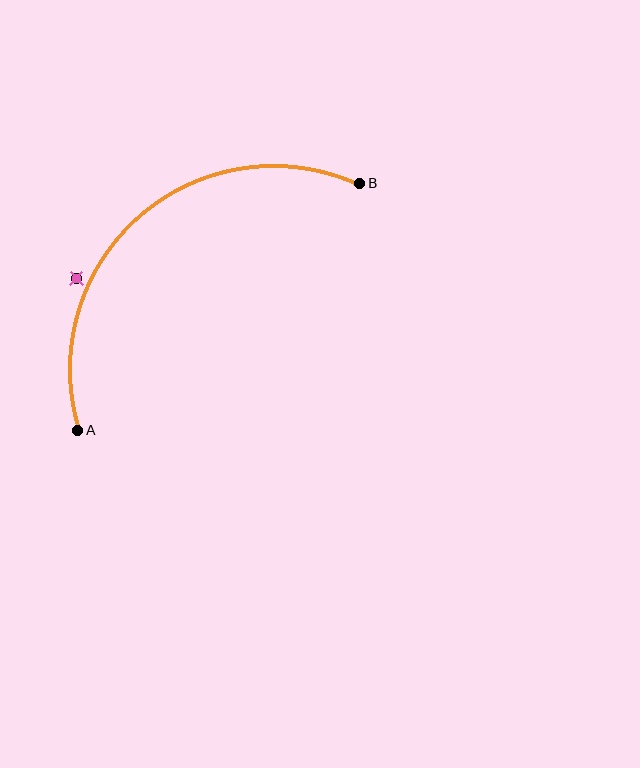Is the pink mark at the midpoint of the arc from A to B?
No — the pink mark does not lie on the arc at all. It sits slightly outside the curve.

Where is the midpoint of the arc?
The arc midpoint is the point on the curve farthest from the straight line joining A and B. It sits above and to the left of that line.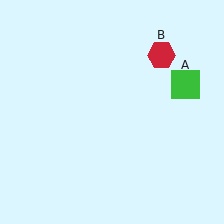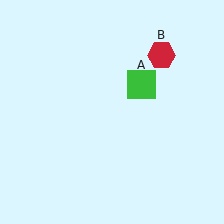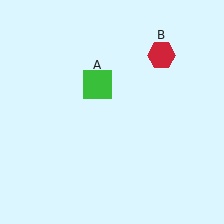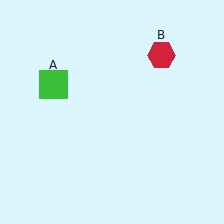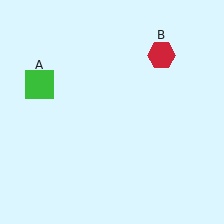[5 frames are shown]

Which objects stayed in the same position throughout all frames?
Red hexagon (object B) remained stationary.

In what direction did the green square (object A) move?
The green square (object A) moved left.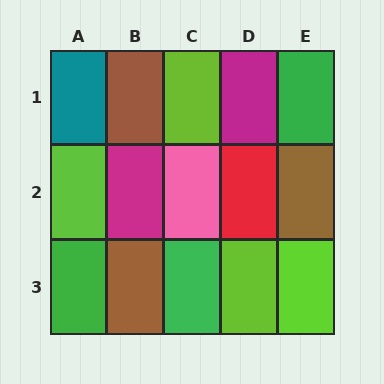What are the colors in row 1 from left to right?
Teal, brown, lime, magenta, green.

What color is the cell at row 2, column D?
Red.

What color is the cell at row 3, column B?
Brown.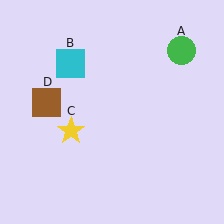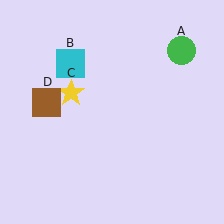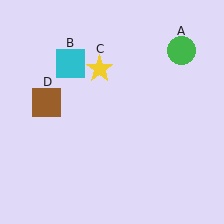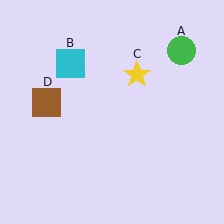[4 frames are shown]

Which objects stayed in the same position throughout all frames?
Green circle (object A) and cyan square (object B) and brown square (object D) remained stationary.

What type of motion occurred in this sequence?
The yellow star (object C) rotated clockwise around the center of the scene.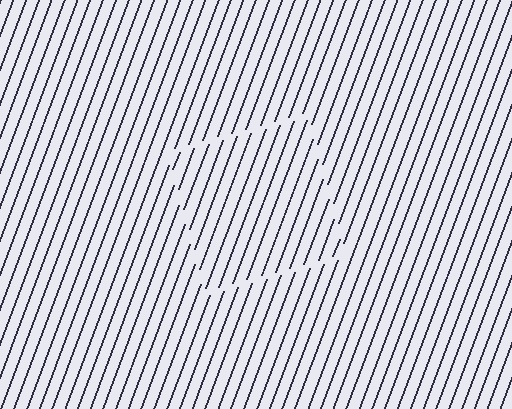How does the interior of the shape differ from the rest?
The interior of the shape contains the same grating, shifted by half a period — the contour is defined by the phase discontinuity where line-ends from the inner and outer gratings abut.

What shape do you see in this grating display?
An illusory square. The interior of the shape contains the same grating, shifted by half a period — the contour is defined by the phase discontinuity where line-ends from the inner and outer gratings abut.